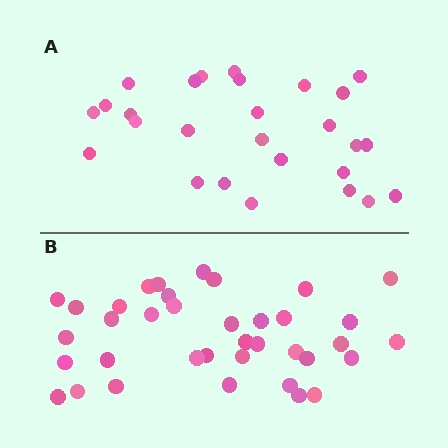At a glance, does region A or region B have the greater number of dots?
Region B (the bottom region) has more dots.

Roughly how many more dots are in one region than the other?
Region B has roughly 10 or so more dots than region A.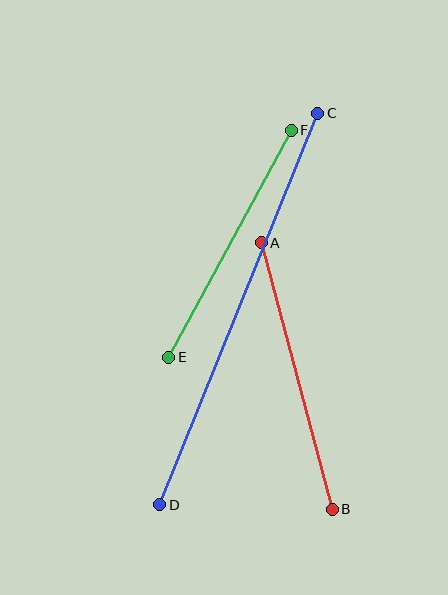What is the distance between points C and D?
The distance is approximately 422 pixels.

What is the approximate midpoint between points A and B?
The midpoint is at approximately (297, 376) pixels.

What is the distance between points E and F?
The distance is approximately 258 pixels.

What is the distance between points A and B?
The distance is approximately 276 pixels.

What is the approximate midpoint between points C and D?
The midpoint is at approximately (239, 309) pixels.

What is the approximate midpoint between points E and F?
The midpoint is at approximately (230, 244) pixels.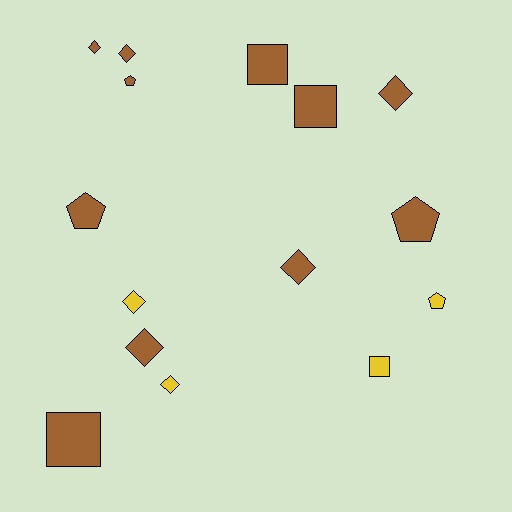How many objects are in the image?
There are 15 objects.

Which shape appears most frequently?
Diamond, with 7 objects.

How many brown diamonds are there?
There are 5 brown diamonds.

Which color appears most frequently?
Brown, with 11 objects.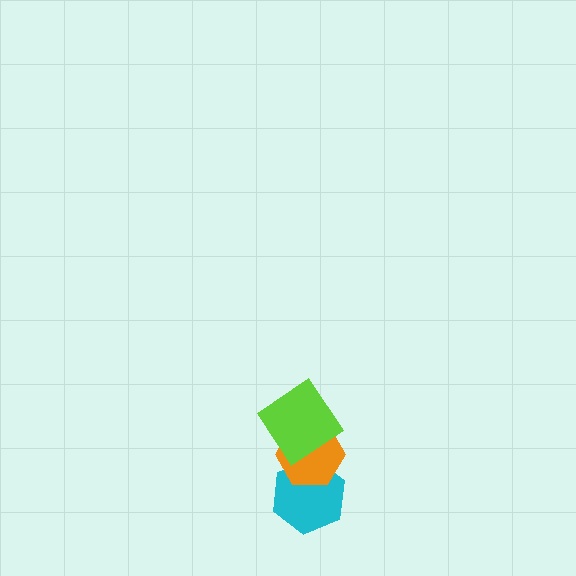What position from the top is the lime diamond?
The lime diamond is 1st from the top.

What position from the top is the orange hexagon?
The orange hexagon is 2nd from the top.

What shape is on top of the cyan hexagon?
The orange hexagon is on top of the cyan hexagon.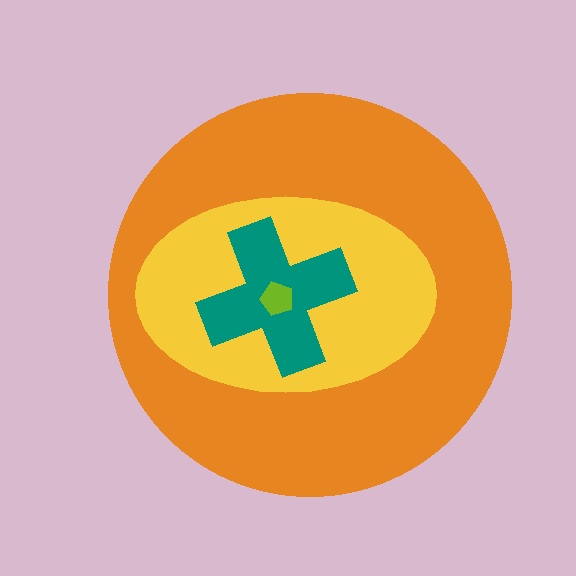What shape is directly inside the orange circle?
The yellow ellipse.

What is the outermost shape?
The orange circle.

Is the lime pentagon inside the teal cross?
Yes.